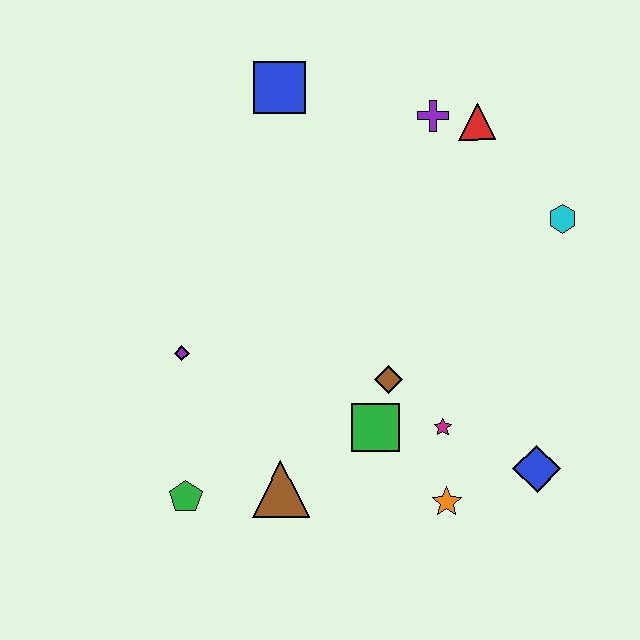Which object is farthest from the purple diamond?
The cyan hexagon is farthest from the purple diamond.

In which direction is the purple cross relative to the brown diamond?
The purple cross is above the brown diamond.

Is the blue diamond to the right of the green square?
Yes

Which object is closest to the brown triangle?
The green pentagon is closest to the brown triangle.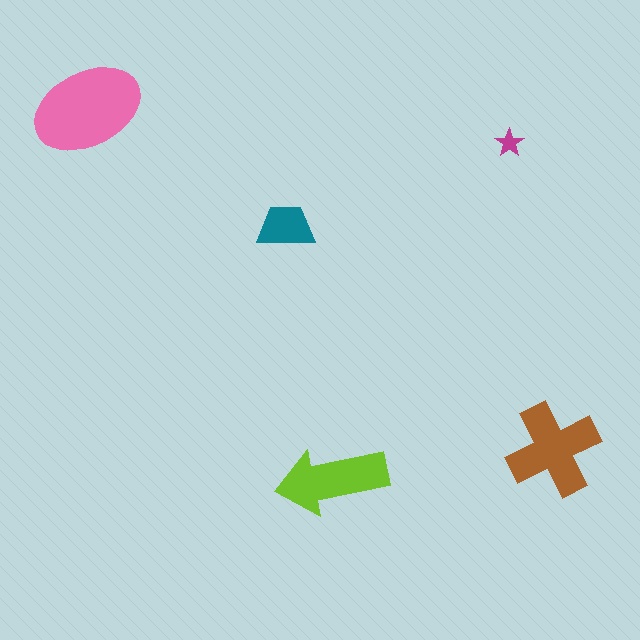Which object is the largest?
The pink ellipse.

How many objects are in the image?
There are 5 objects in the image.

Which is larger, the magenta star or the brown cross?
The brown cross.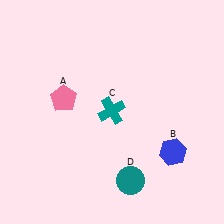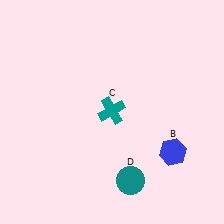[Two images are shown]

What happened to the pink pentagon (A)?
The pink pentagon (A) was removed in Image 2. It was in the top-left area of Image 1.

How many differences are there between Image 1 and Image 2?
There is 1 difference between the two images.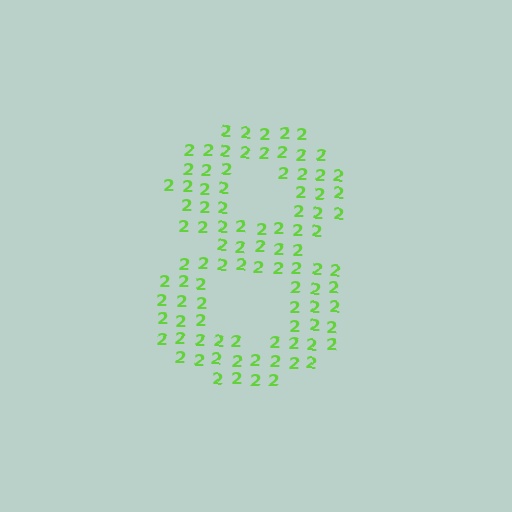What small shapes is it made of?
It is made of small digit 2's.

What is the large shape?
The large shape is the digit 8.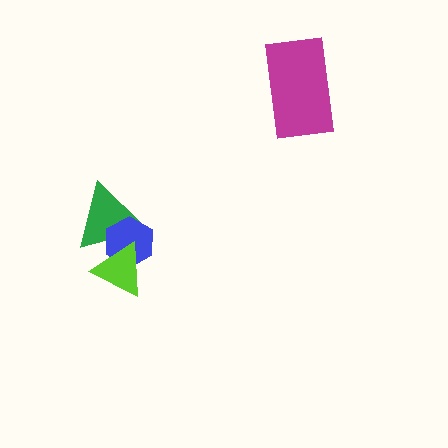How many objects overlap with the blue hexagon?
2 objects overlap with the blue hexagon.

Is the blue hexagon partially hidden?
Yes, it is partially covered by another shape.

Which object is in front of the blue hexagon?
The lime triangle is in front of the blue hexagon.